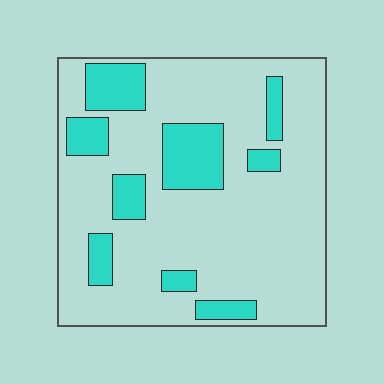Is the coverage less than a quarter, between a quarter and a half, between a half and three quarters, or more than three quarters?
Less than a quarter.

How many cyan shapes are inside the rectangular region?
9.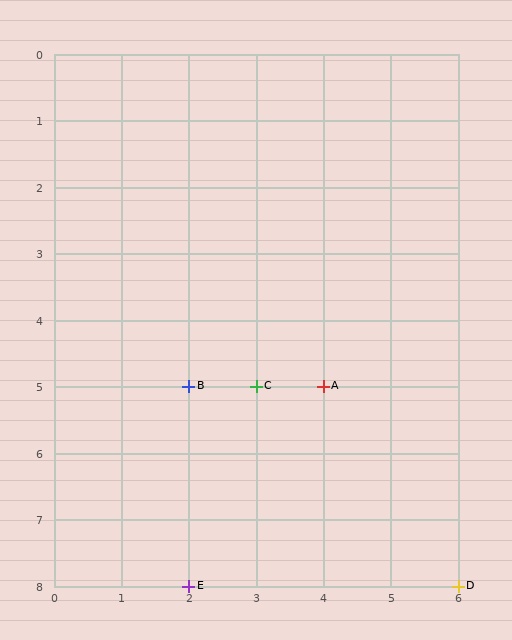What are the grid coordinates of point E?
Point E is at grid coordinates (2, 8).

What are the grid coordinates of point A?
Point A is at grid coordinates (4, 5).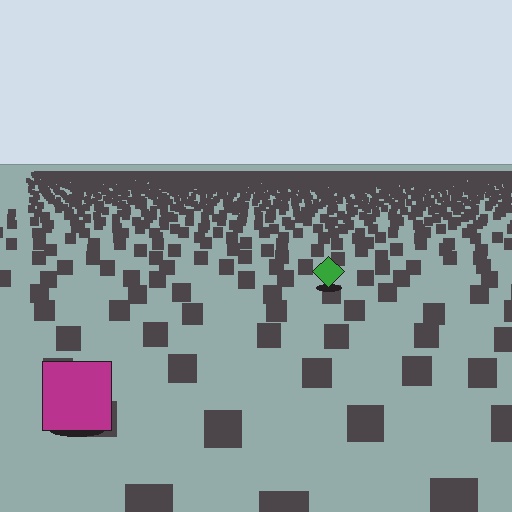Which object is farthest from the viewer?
The green diamond is farthest from the viewer. It appears smaller and the ground texture around it is denser.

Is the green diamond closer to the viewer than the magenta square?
No. The magenta square is closer — you can tell from the texture gradient: the ground texture is coarser near it.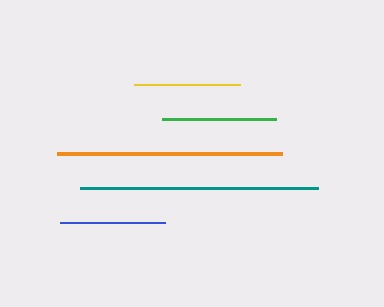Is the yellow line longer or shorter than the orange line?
The orange line is longer than the yellow line.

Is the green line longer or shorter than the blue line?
The green line is longer than the blue line.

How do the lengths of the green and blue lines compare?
The green and blue lines are approximately the same length.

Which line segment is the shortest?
The blue line is the shortest at approximately 105 pixels.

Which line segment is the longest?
The teal line is the longest at approximately 238 pixels.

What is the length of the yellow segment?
The yellow segment is approximately 106 pixels long.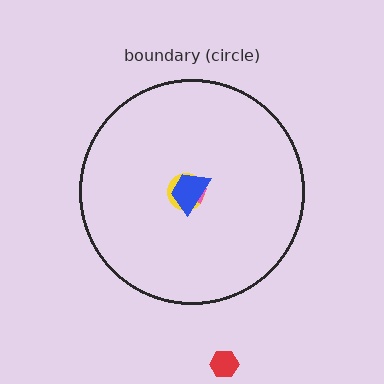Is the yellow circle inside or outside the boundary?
Inside.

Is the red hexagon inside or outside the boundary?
Outside.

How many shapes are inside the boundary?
3 inside, 1 outside.